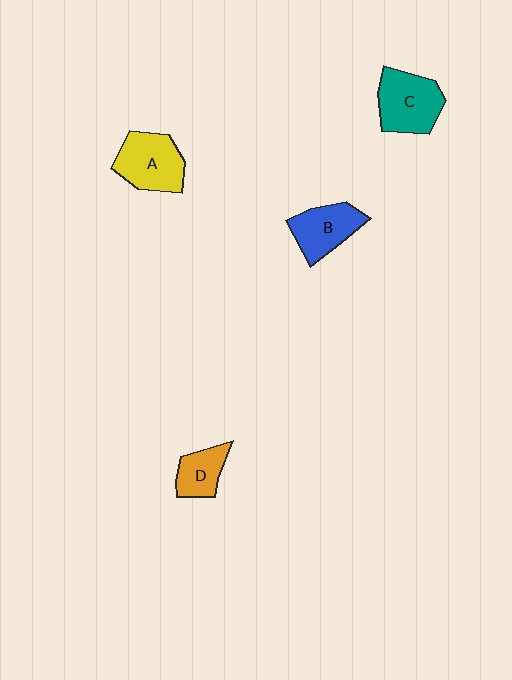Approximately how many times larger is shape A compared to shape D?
Approximately 1.6 times.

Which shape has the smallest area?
Shape D (orange).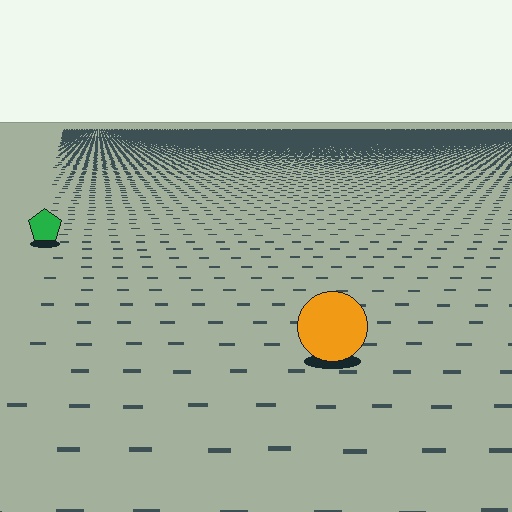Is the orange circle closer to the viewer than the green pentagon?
Yes. The orange circle is closer — you can tell from the texture gradient: the ground texture is coarser near it.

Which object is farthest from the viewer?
The green pentagon is farthest from the viewer. It appears smaller and the ground texture around it is denser.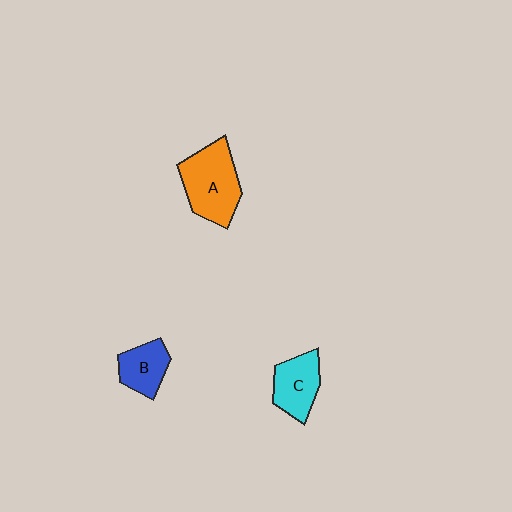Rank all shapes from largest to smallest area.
From largest to smallest: A (orange), C (cyan), B (blue).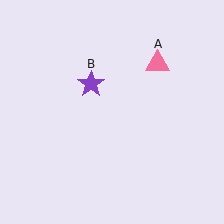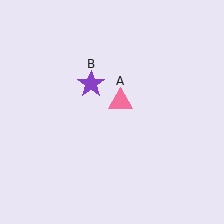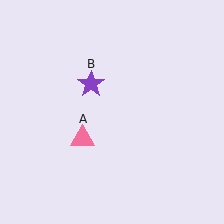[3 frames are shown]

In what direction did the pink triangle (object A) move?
The pink triangle (object A) moved down and to the left.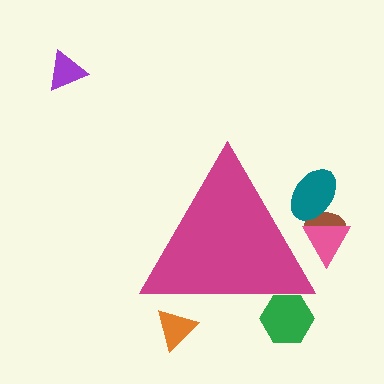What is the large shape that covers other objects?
A magenta triangle.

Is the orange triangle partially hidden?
Yes, the orange triangle is partially hidden behind the magenta triangle.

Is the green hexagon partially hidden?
Yes, the green hexagon is partially hidden behind the magenta triangle.